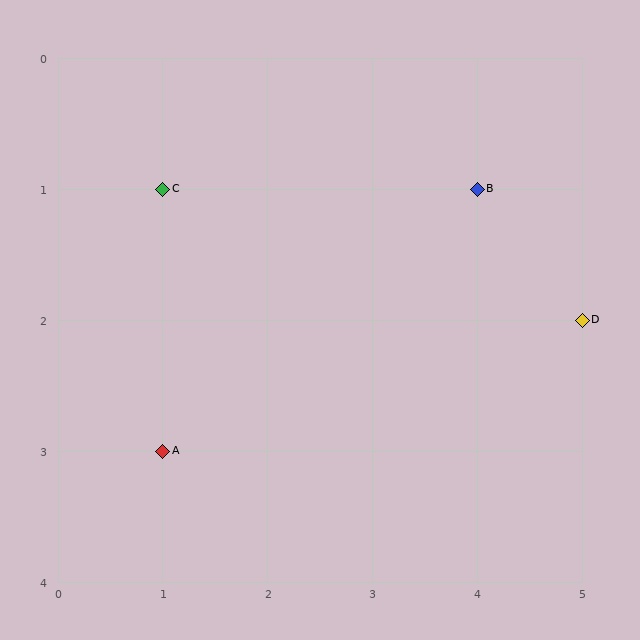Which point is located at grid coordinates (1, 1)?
Point C is at (1, 1).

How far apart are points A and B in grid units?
Points A and B are 3 columns and 2 rows apart (about 3.6 grid units diagonally).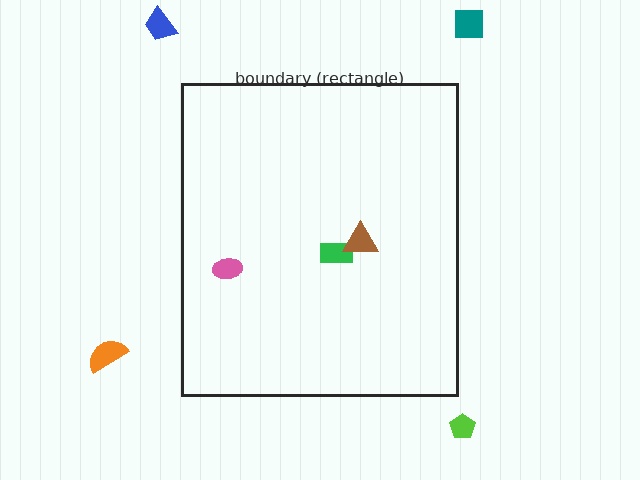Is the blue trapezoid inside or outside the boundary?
Outside.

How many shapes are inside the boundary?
3 inside, 4 outside.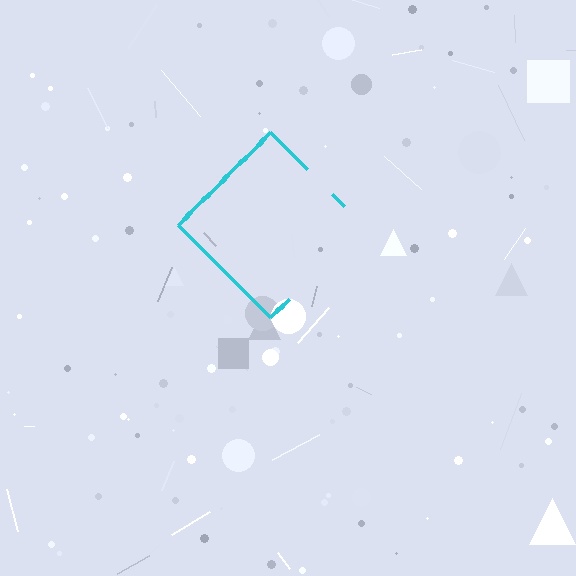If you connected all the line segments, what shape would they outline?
They would outline a diamond.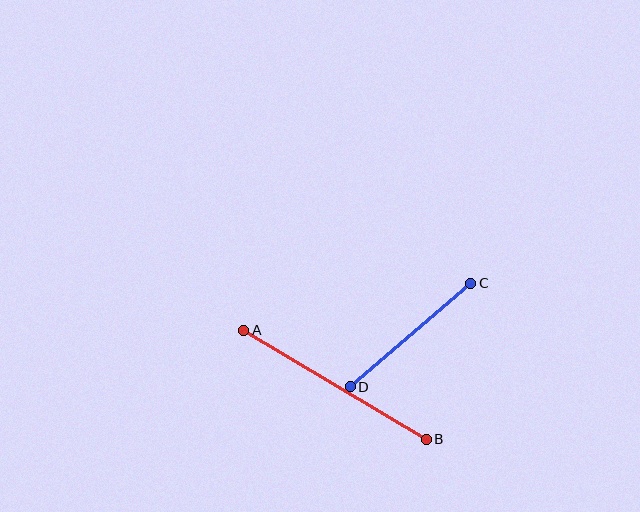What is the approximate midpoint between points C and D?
The midpoint is at approximately (411, 335) pixels.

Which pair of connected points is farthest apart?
Points A and B are farthest apart.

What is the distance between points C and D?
The distance is approximately 159 pixels.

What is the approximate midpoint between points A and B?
The midpoint is at approximately (335, 385) pixels.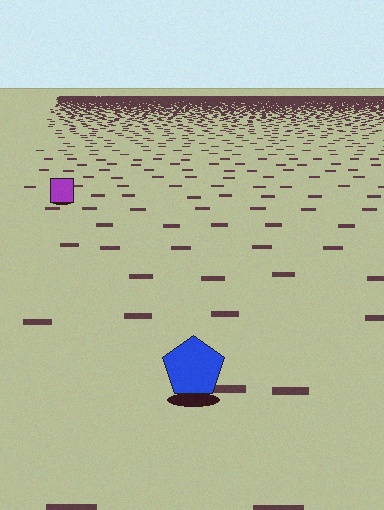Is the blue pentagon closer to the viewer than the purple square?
Yes. The blue pentagon is closer — you can tell from the texture gradient: the ground texture is coarser near it.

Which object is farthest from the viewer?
The purple square is farthest from the viewer. It appears smaller and the ground texture around it is denser.